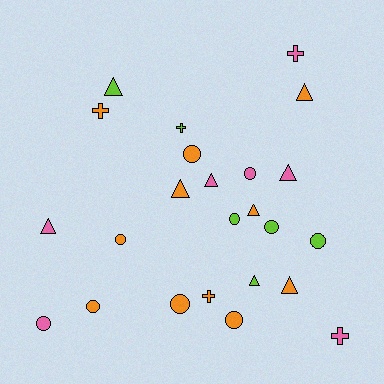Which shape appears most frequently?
Circle, with 10 objects.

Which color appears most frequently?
Orange, with 11 objects.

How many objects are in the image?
There are 24 objects.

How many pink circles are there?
There are 2 pink circles.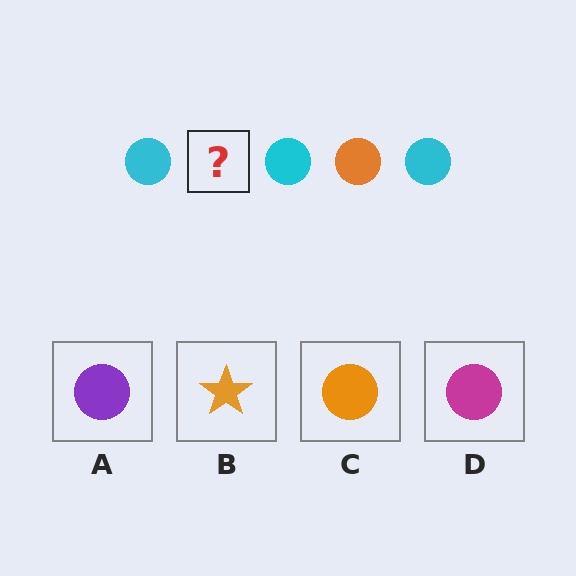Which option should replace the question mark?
Option C.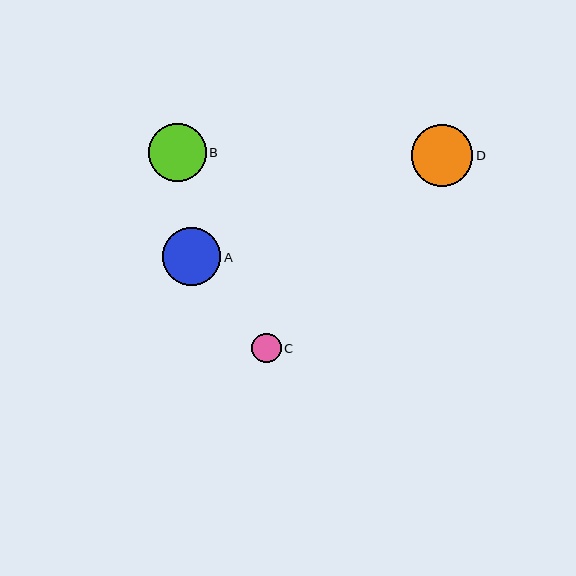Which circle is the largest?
Circle D is the largest with a size of approximately 62 pixels.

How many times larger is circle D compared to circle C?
Circle D is approximately 2.1 times the size of circle C.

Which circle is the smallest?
Circle C is the smallest with a size of approximately 30 pixels.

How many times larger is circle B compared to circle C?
Circle B is approximately 1.9 times the size of circle C.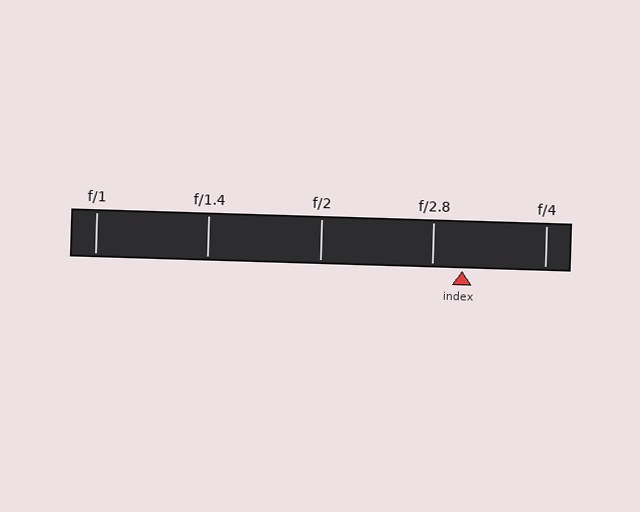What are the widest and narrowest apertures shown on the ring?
The widest aperture shown is f/1 and the narrowest is f/4.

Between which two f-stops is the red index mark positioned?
The index mark is between f/2.8 and f/4.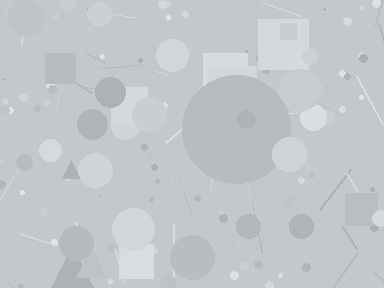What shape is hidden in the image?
A circle is hidden in the image.